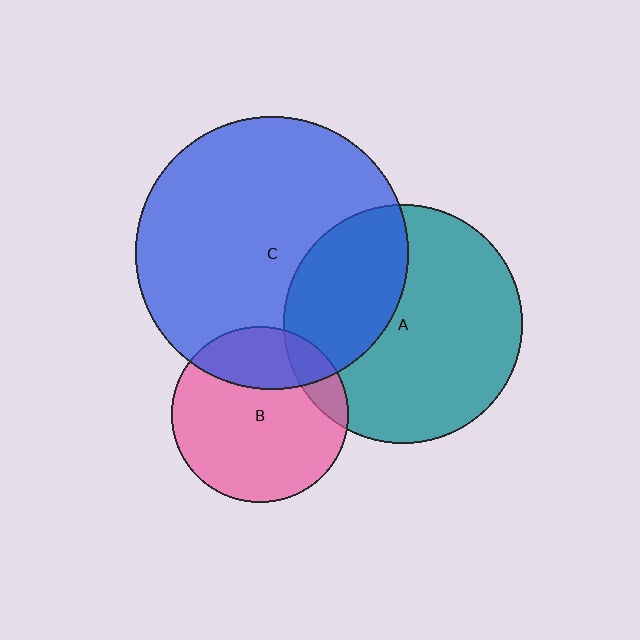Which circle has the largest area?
Circle C (blue).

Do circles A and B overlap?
Yes.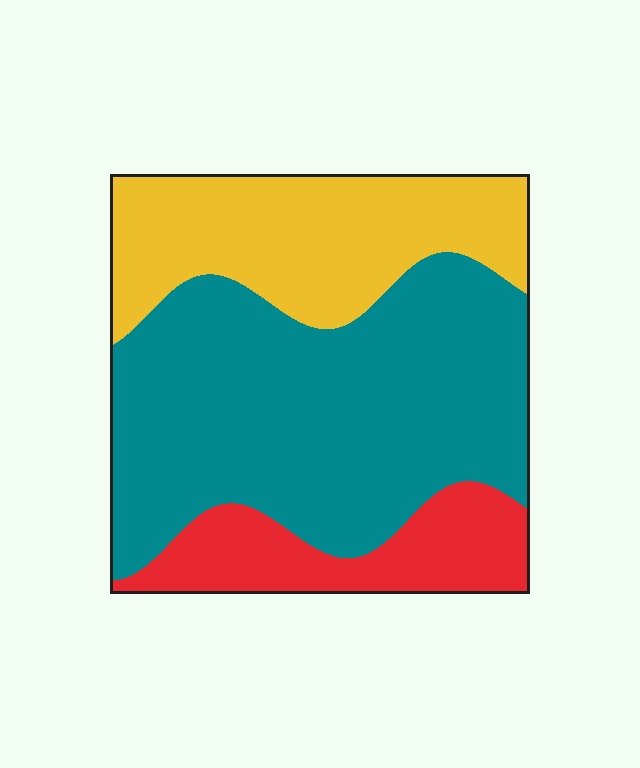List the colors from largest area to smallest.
From largest to smallest: teal, yellow, red.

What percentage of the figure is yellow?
Yellow takes up about one quarter (1/4) of the figure.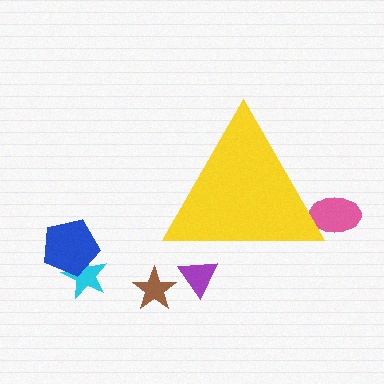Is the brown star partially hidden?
No, the brown star is fully visible.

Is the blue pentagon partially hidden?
No, the blue pentagon is fully visible.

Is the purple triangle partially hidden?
Yes, the purple triangle is partially hidden behind the yellow triangle.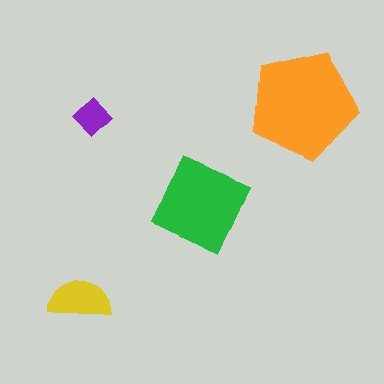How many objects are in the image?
There are 4 objects in the image.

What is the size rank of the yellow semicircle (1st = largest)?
3rd.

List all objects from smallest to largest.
The purple diamond, the yellow semicircle, the green square, the orange pentagon.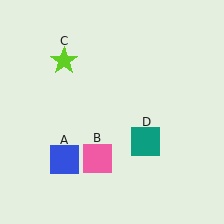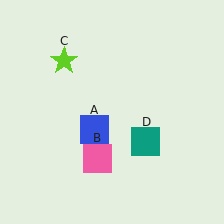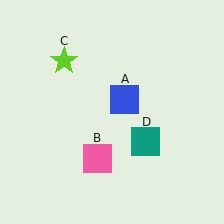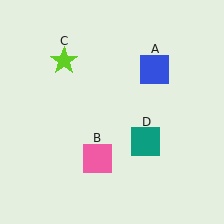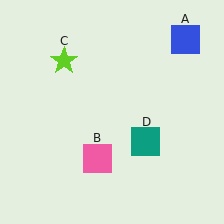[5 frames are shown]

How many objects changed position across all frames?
1 object changed position: blue square (object A).